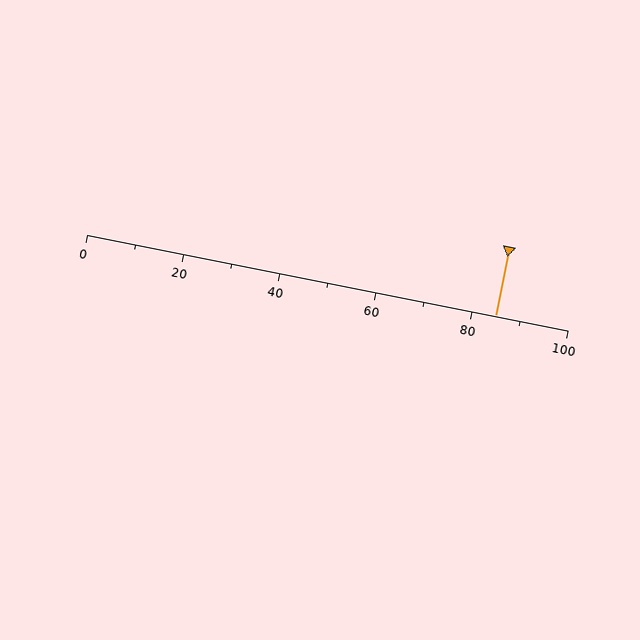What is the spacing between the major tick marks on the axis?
The major ticks are spaced 20 apart.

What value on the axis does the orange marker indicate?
The marker indicates approximately 85.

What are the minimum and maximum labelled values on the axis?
The axis runs from 0 to 100.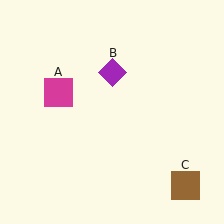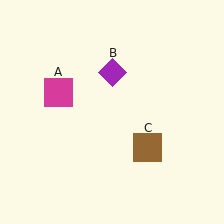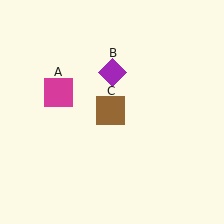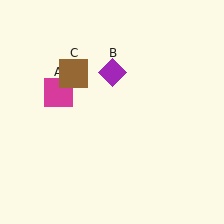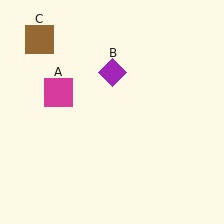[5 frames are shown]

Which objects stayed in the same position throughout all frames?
Magenta square (object A) and purple diamond (object B) remained stationary.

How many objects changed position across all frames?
1 object changed position: brown square (object C).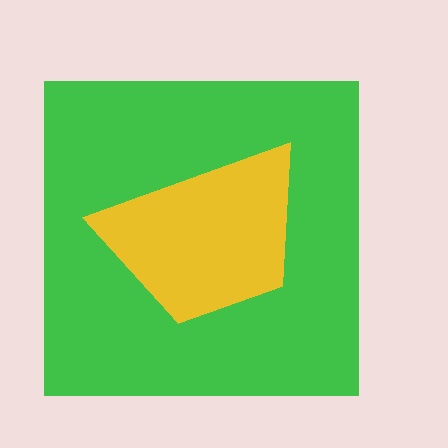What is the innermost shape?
The yellow trapezoid.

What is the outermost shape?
The green square.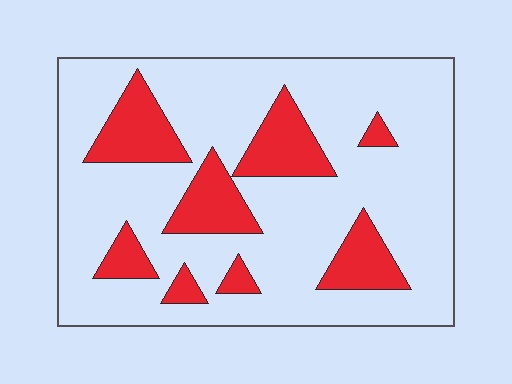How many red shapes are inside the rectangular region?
8.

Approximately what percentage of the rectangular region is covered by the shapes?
Approximately 20%.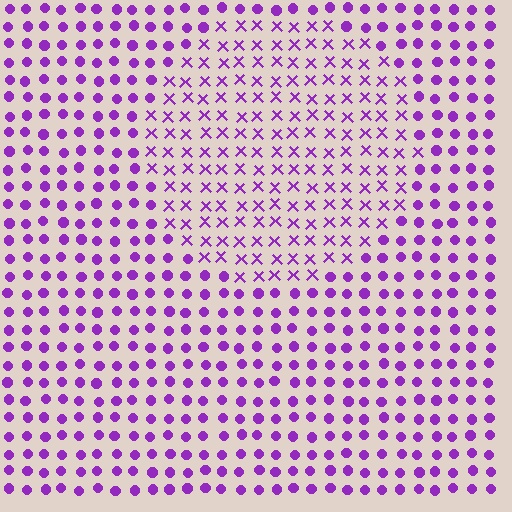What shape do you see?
I see a circle.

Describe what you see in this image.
The image is filled with small purple elements arranged in a uniform grid. A circle-shaped region contains X marks, while the surrounding area contains circles. The boundary is defined purely by the change in element shape.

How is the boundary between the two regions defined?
The boundary is defined by a change in element shape: X marks inside vs. circles outside. All elements share the same color and spacing.